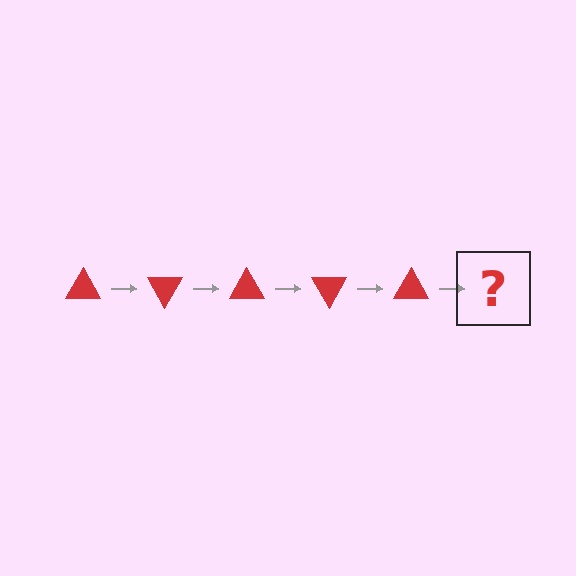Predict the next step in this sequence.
The next step is a red triangle rotated 300 degrees.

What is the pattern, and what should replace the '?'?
The pattern is that the triangle rotates 60 degrees each step. The '?' should be a red triangle rotated 300 degrees.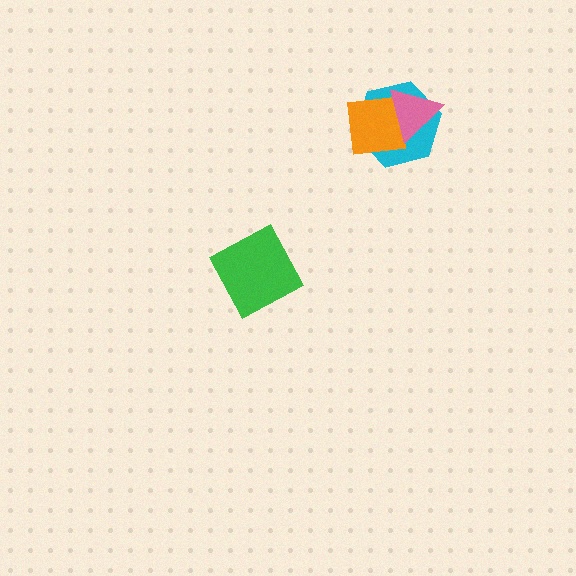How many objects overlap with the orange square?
2 objects overlap with the orange square.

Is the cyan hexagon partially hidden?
Yes, it is partially covered by another shape.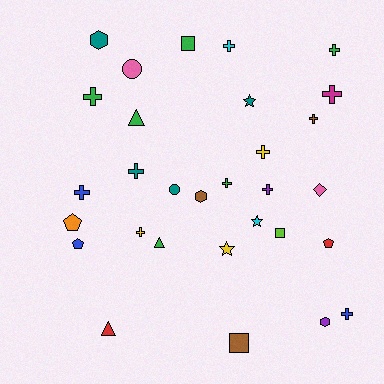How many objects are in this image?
There are 30 objects.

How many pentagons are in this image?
There are 3 pentagons.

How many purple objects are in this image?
There are 2 purple objects.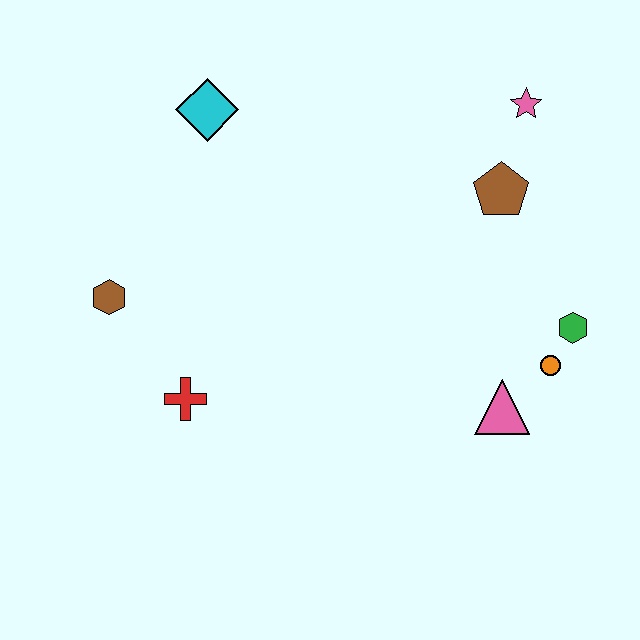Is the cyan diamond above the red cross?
Yes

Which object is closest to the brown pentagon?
The pink star is closest to the brown pentagon.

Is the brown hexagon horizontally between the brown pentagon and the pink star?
No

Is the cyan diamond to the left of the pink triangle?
Yes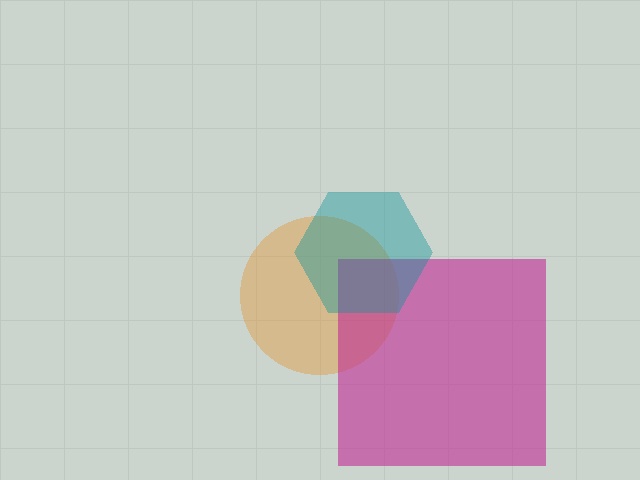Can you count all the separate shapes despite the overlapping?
Yes, there are 3 separate shapes.